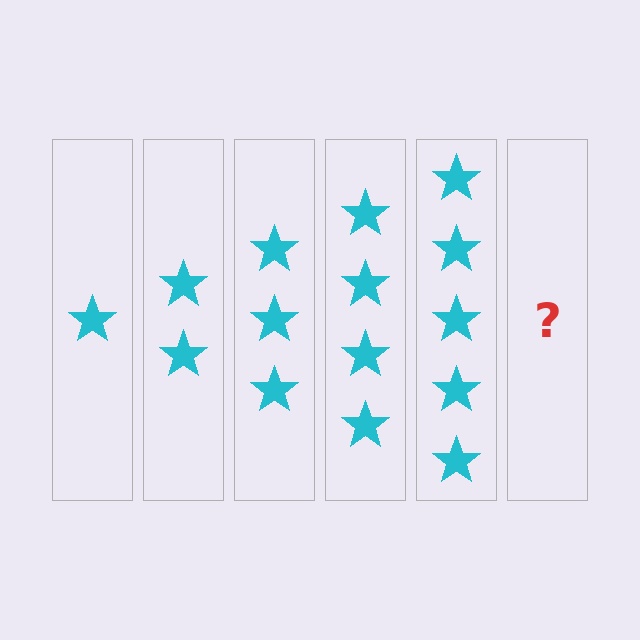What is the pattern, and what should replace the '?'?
The pattern is that each step adds one more star. The '?' should be 6 stars.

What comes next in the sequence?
The next element should be 6 stars.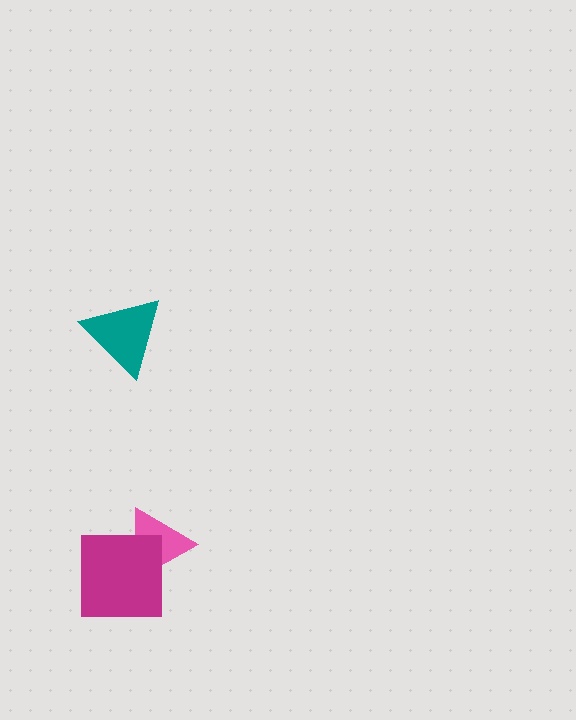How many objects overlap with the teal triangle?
0 objects overlap with the teal triangle.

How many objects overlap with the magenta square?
1 object overlaps with the magenta square.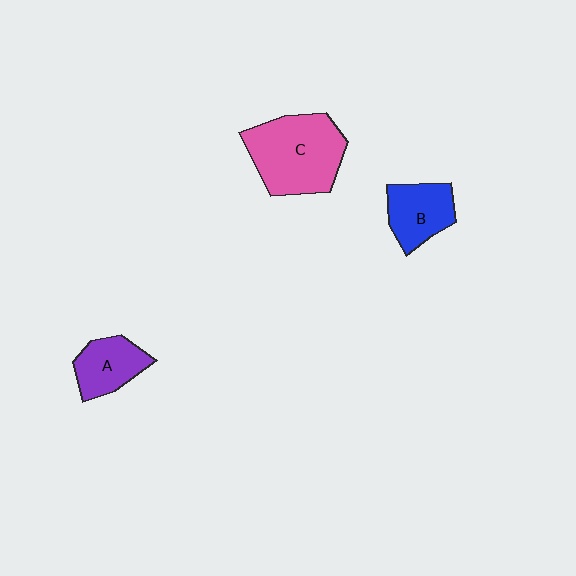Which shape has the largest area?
Shape C (pink).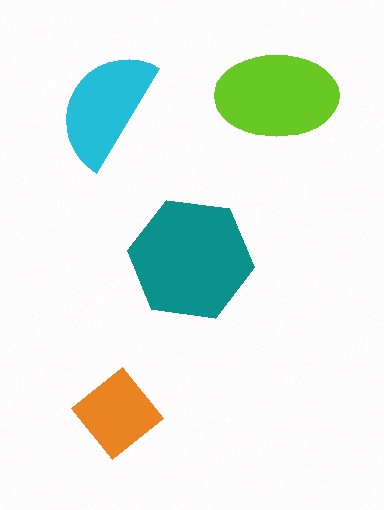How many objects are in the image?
There are 4 objects in the image.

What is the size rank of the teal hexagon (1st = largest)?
1st.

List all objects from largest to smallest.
The teal hexagon, the lime ellipse, the cyan semicircle, the orange diamond.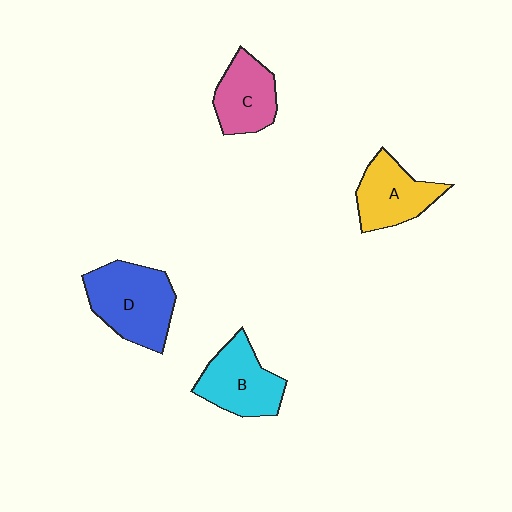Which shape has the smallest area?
Shape C (pink).